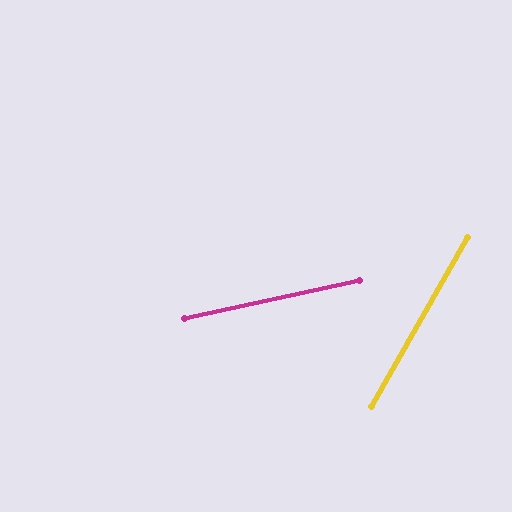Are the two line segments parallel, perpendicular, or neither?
Neither parallel nor perpendicular — they differ by about 48°.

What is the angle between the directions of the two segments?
Approximately 48 degrees.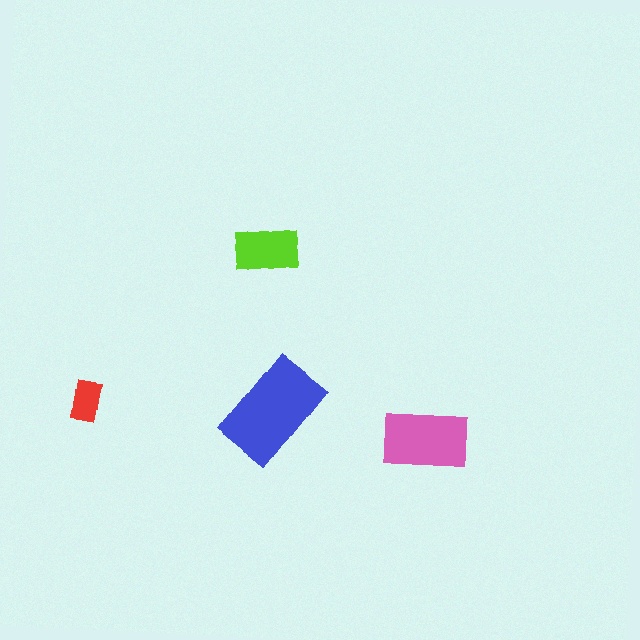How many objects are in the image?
There are 4 objects in the image.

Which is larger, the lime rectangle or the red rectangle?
The lime one.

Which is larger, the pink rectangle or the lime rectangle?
The pink one.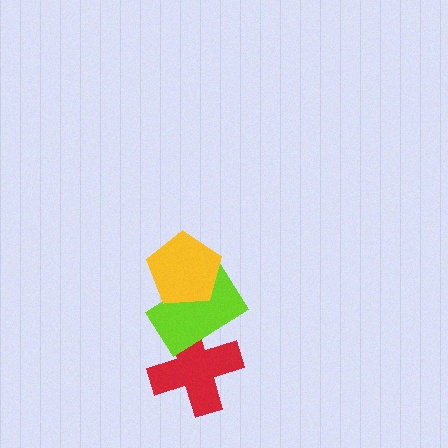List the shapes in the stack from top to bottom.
From top to bottom: the yellow pentagon, the lime rectangle, the red cross.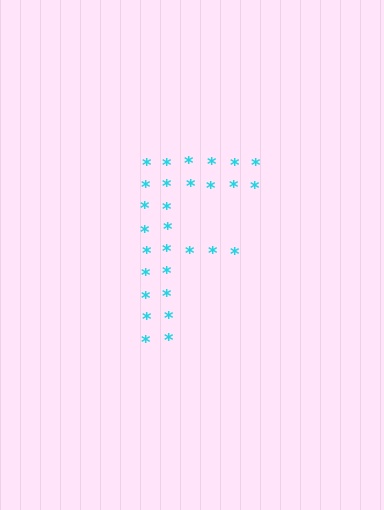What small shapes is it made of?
It is made of small asterisks.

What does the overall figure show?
The overall figure shows the letter F.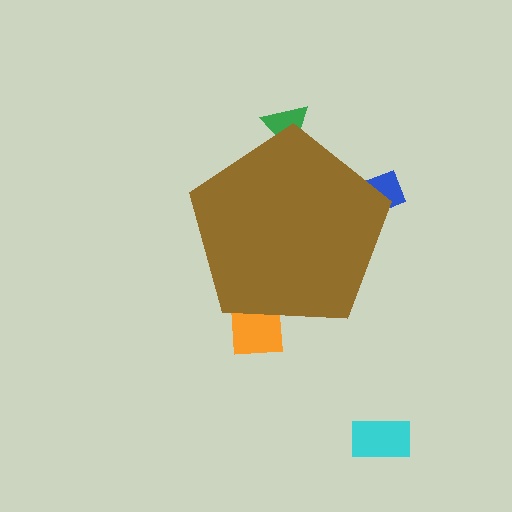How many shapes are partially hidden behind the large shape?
3 shapes are partially hidden.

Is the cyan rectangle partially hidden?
No, the cyan rectangle is fully visible.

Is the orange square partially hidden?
Yes, the orange square is partially hidden behind the brown pentagon.